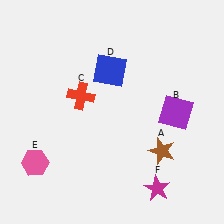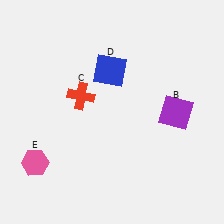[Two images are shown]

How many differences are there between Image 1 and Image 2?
There are 2 differences between the two images.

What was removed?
The brown star (A), the magenta star (F) were removed in Image 2.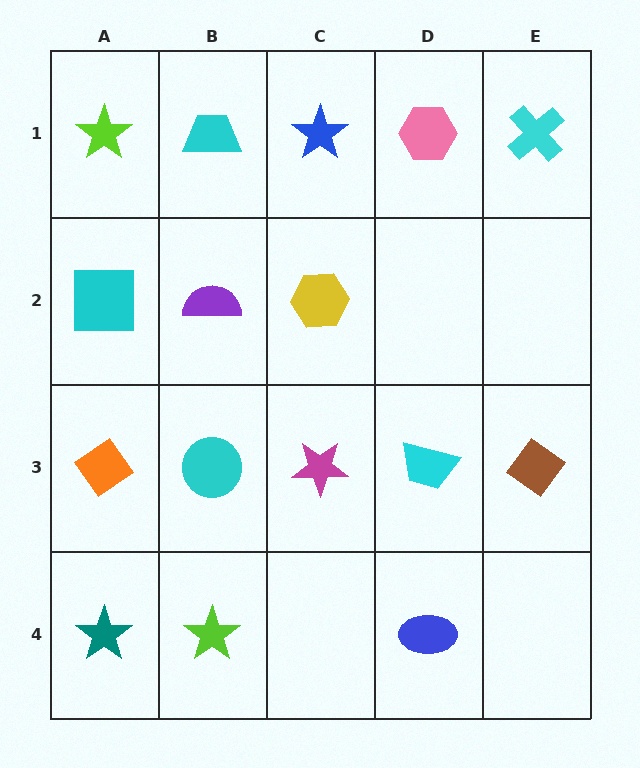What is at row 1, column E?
A cyan cross.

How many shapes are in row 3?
5 shapes.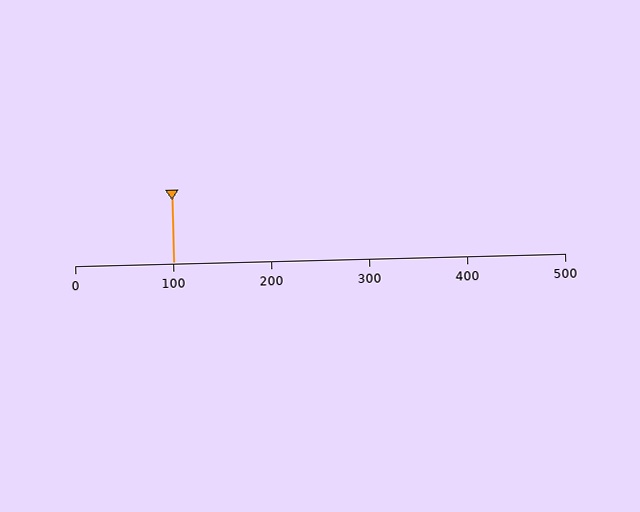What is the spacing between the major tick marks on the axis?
The major ticks are spaced 100 apart.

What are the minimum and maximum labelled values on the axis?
The axis runs from 0 to 500.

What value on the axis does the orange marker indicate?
The marker indicates approximately 100.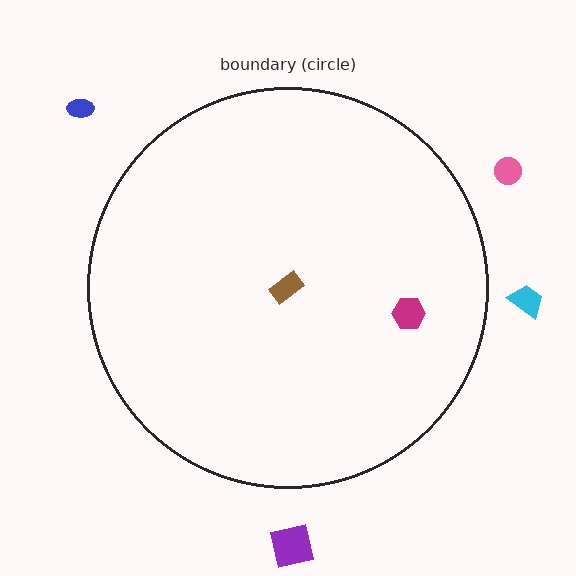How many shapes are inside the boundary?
2 inside, 4 outside.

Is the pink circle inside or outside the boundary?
Outside.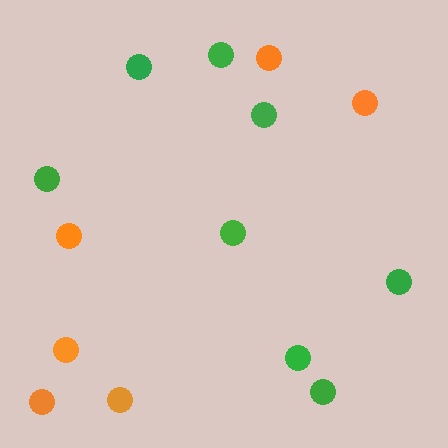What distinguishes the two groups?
There are 2 groups: one group of orange circles (6) and one group of green circles (8).